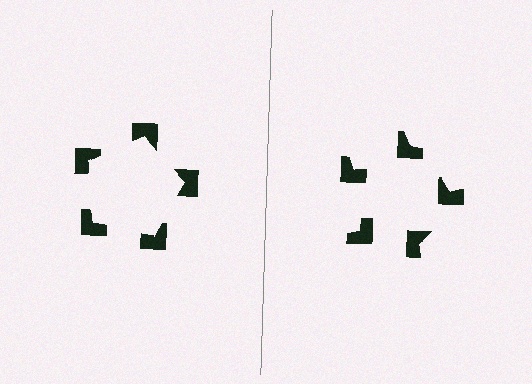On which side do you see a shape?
An illusory pentagon appears on the left side. On the right side the wedge cuts are rotated, so no coherent shape forms.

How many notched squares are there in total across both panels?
10 — 5 on each side.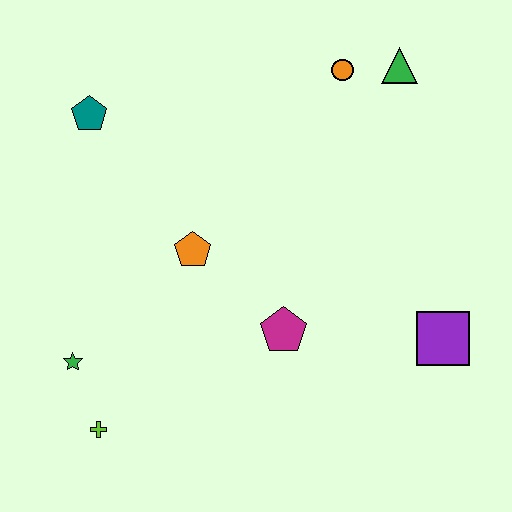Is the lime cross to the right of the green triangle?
No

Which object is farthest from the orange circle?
The lime cross is farthest from the orange circle.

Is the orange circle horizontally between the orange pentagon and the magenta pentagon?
No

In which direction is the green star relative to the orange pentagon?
The green star is to the left of the orange pentagon.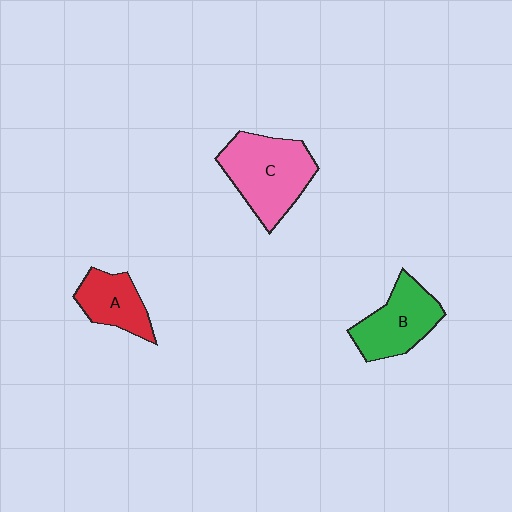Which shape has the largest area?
Shape C (pink).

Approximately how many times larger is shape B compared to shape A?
Approximately 1.3 times.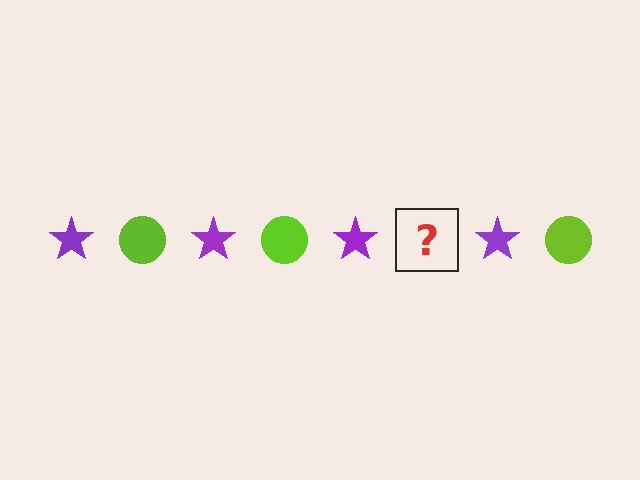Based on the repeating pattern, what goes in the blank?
The blank should be a lime circle.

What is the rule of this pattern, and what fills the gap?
The rule is that the pattern alternates between purple star and lime circle. The gap should be filled with a lime circle.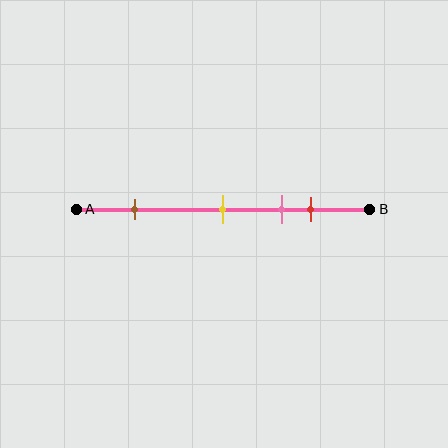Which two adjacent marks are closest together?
The pink and red marks are the closest adjacent pair.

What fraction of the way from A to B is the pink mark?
The pink mark is approximately 70% (0.7) of the way from A to B.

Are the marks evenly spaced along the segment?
No, the marks are not evenly spaced.